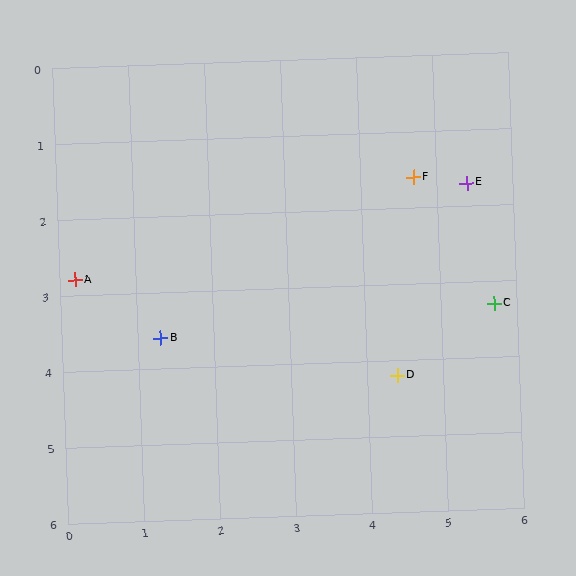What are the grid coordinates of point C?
Point C is at approximately (5.7, 3.3).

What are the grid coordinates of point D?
Point D is at approximately (4.4, 4.2).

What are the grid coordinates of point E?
Point E is at approximately (5.4, 1.7).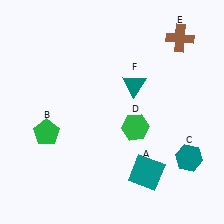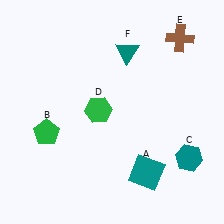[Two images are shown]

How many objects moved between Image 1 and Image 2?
2 objects moved between the two images.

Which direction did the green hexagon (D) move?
The green hexagon (D) moved left.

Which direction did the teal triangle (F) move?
The teal triangle (F) moved up.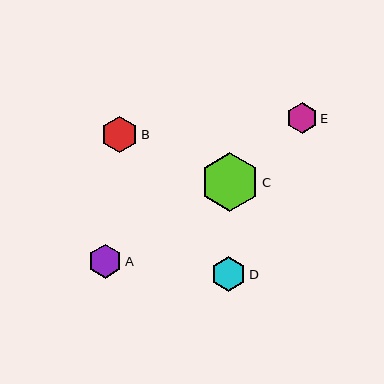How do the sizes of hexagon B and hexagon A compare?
Hexagon B and hexagon A are approximately the same size.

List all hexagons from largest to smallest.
From largest to smallest: C, B, D, A, E.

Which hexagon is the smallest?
Hexagon E is the smallest with a size of approximately 31 pixels.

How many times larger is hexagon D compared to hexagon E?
Hexagon D is approximately 1.1 times the size of hexagon E.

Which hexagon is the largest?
Hexagon C is the largest with a size of approximately 59 pixels.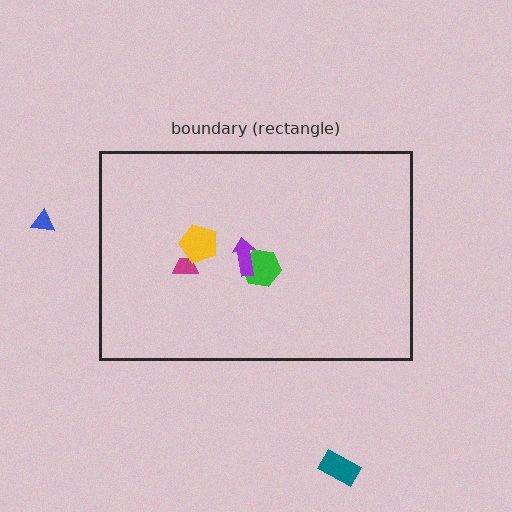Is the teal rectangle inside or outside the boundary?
Outside.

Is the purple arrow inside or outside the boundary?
Inside.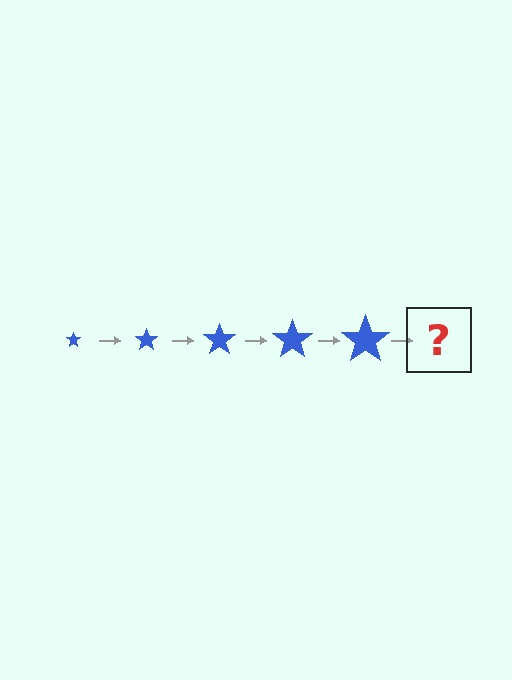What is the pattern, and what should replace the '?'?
The pattern is that the star gets progressively larger each step. The '?' should be a blue star, larger than the previous one.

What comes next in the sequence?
The next element should be a blue star, larger than the previous one.